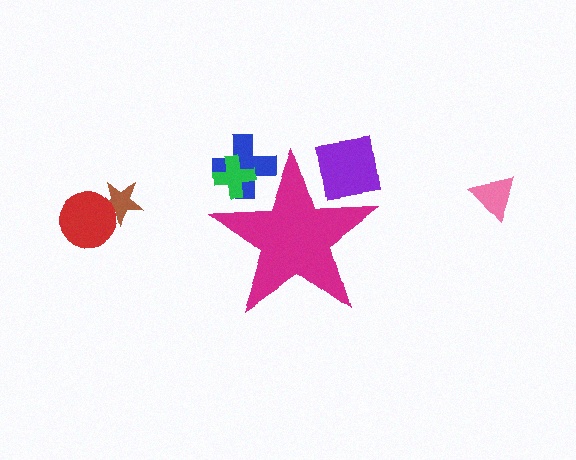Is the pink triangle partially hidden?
No, the pink triangle is fully visible.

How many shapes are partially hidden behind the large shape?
3 shapes are partially hidden.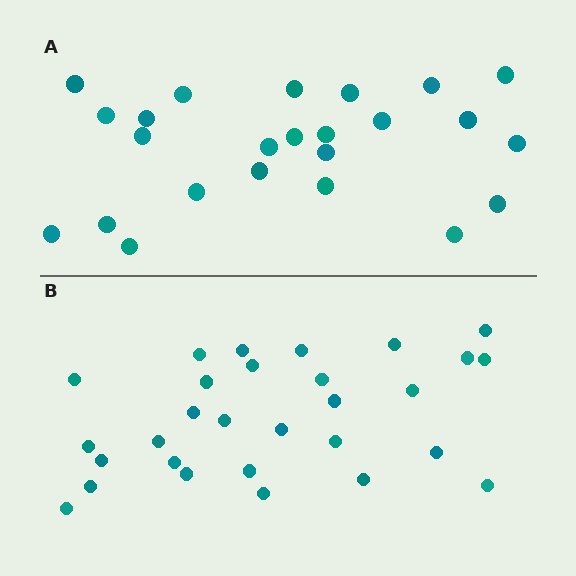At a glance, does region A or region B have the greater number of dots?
Region B (the bottom region) has more dots.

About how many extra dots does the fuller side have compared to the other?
Region B has about 5 more dots than region A.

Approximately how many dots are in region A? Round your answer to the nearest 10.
About 20 dots. (The exact count is 24, which rounds to 20.)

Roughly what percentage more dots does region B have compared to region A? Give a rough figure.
About 20% more.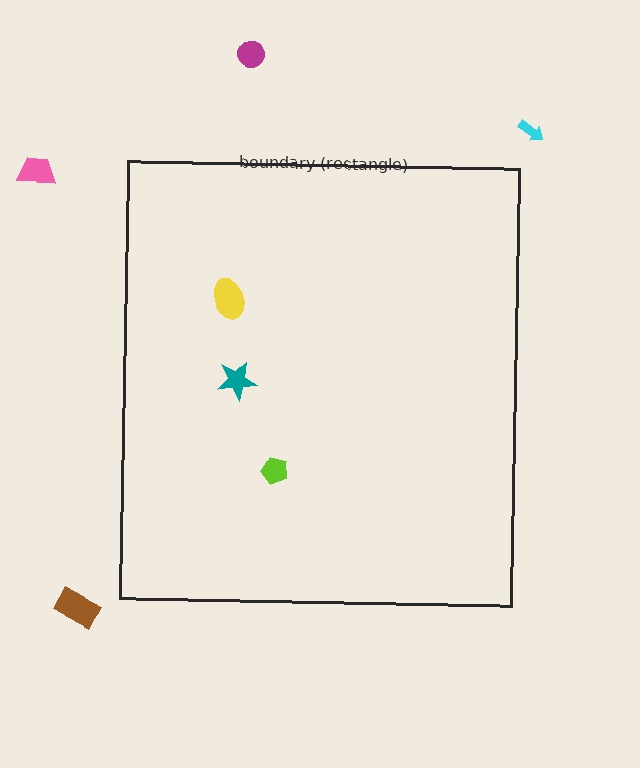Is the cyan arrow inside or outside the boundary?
Outside.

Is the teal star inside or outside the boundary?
Inside.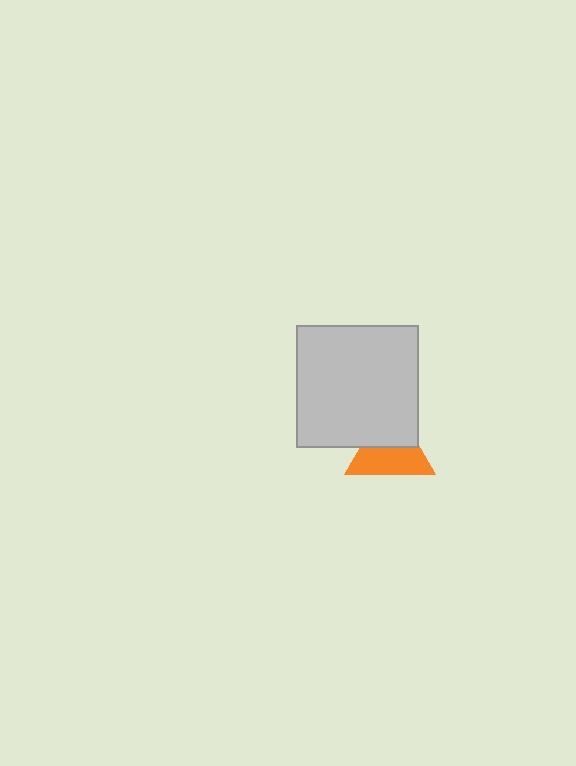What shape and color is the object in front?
The object in front is a light gray square.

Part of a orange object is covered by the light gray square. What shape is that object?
It is a triangle.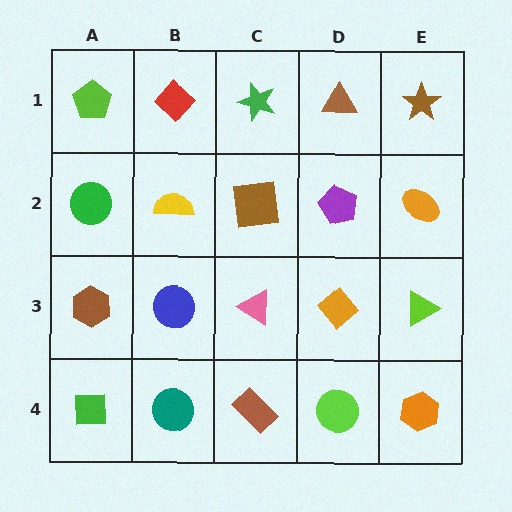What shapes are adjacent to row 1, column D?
A purple pentagon (row 2, column D), a green star (row 1, column C), a brown star (row 1, column E).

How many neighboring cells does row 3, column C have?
4.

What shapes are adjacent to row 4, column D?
An orange diamond (row 3, column D), a brown rectangle (row 4, column C), an orange hexagon (row 4, column E).